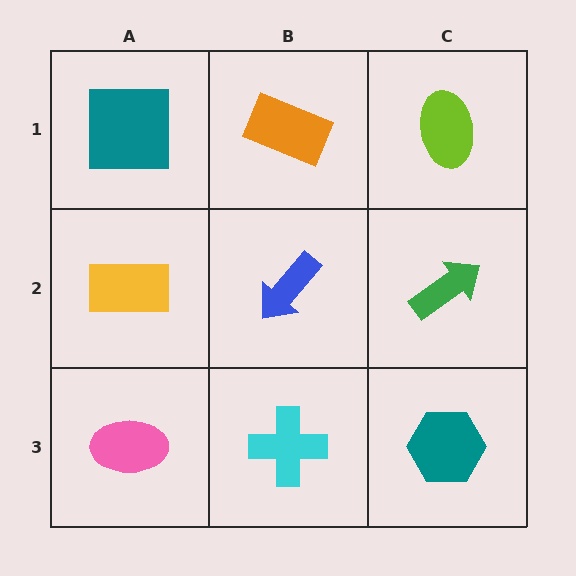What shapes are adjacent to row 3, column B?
A blue arrow (row 2, column B), a pink ellipse (row 3, column A), a teal hexagon (row 3, column C).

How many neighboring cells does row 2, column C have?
3.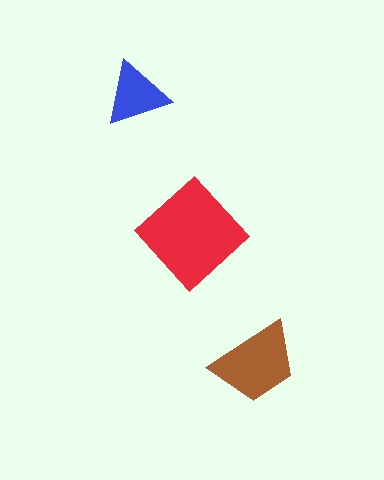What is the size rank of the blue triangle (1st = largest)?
3rd.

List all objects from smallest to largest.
The blue triangle, the brown trapezoid, the red diamond.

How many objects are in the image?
There are 3 objects in the image.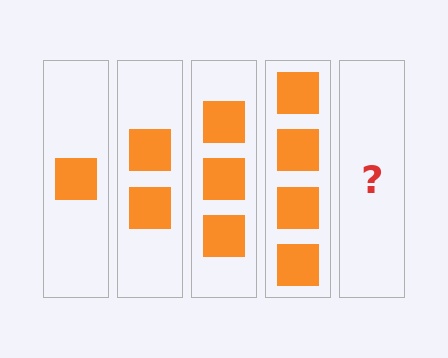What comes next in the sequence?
The next element should be 5 squares.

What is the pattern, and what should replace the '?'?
The pattern is that each step adds one more square. The '?' should be 5 squares.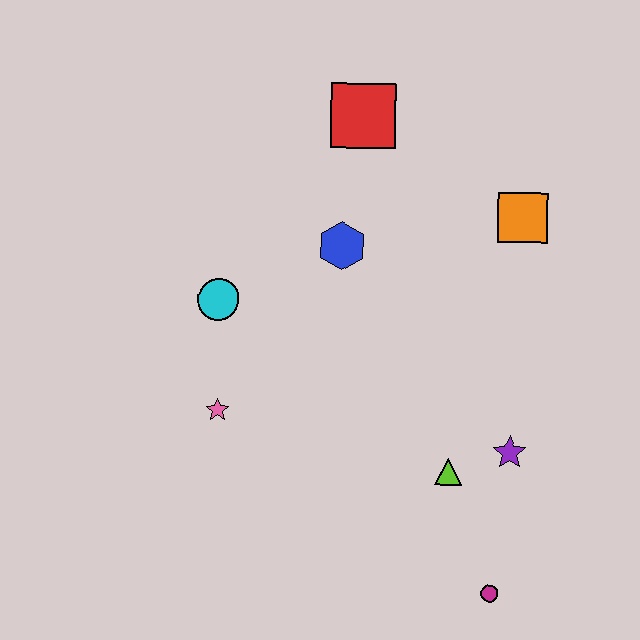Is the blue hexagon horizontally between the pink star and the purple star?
Yes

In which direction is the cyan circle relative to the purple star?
The cyan circle is to the left of the purple star.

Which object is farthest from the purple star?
The red square is farthest from the purple star.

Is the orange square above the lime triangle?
Yes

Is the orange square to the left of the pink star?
No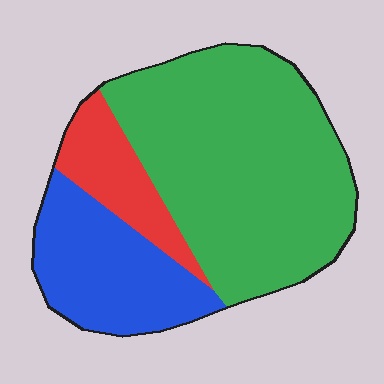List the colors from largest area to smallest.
From largest to smallest: green, blue, red.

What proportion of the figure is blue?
Blue takes up about one quarter (1/4) of the figure.